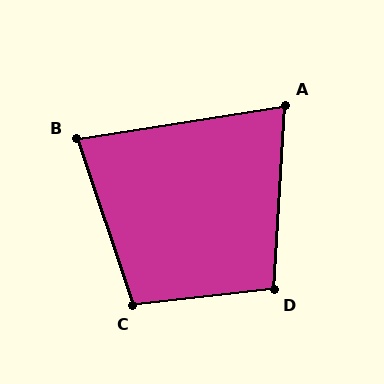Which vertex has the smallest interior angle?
A, at approximately 78 degrees.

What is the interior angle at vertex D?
Approximately 100 degrees (obtuse).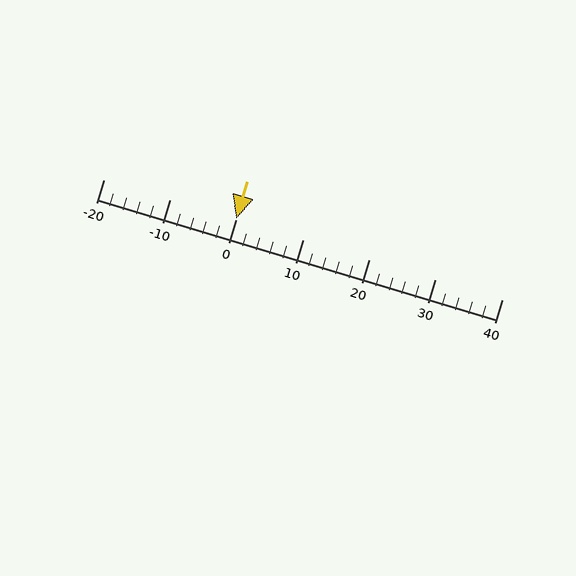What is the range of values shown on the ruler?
The ruler shows values from -20 to 40.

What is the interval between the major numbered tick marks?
The major tick marks are spaced 10 units apart.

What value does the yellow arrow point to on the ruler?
The yellow arrow points to approximately 0.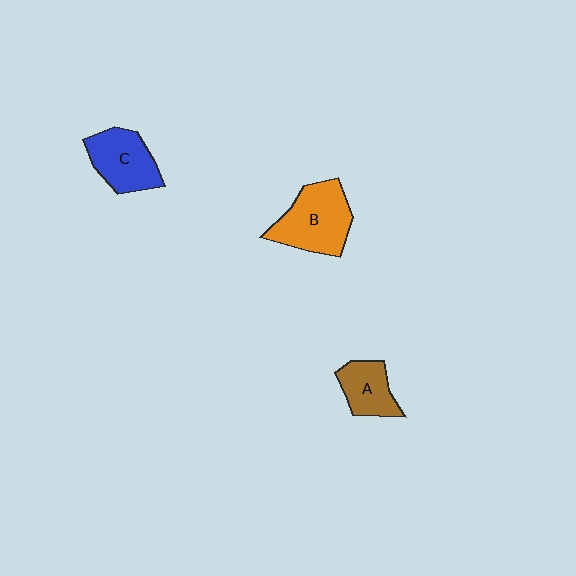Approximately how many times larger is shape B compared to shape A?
Approximately 1.7 times.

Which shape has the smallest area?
Shape A (brown).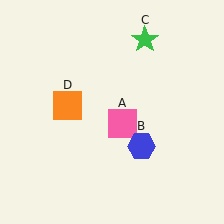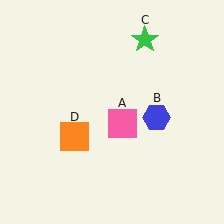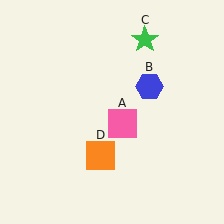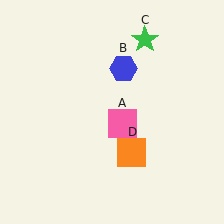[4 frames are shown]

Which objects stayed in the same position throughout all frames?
Pink square (object A) and green star (object C) remained stationary.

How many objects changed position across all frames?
2 objects changed position: blue hexagon (object B), orange square (object D).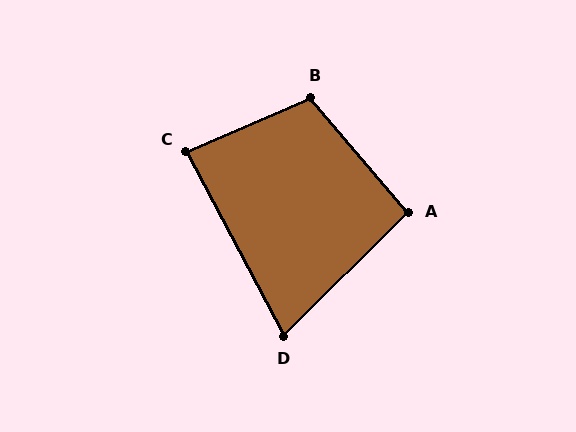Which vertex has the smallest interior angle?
D, at approximately 73 degrees.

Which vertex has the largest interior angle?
B, at approximately 107 degrees.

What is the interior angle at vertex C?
Approximately 86 degrees (approximately right).